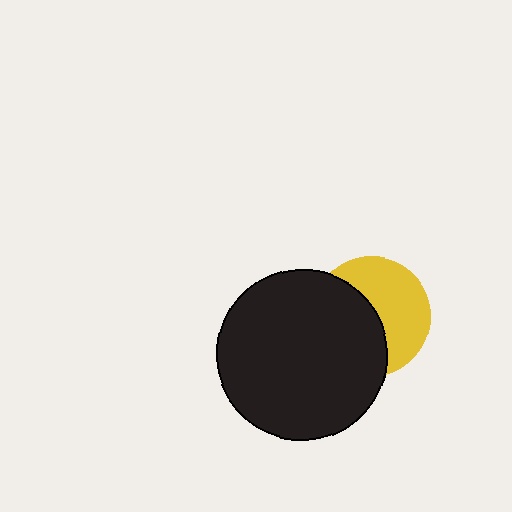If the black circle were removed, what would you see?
You would see the complete yellow circle.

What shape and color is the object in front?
The object in front is a black circle.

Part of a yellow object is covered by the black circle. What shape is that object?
It is a circle.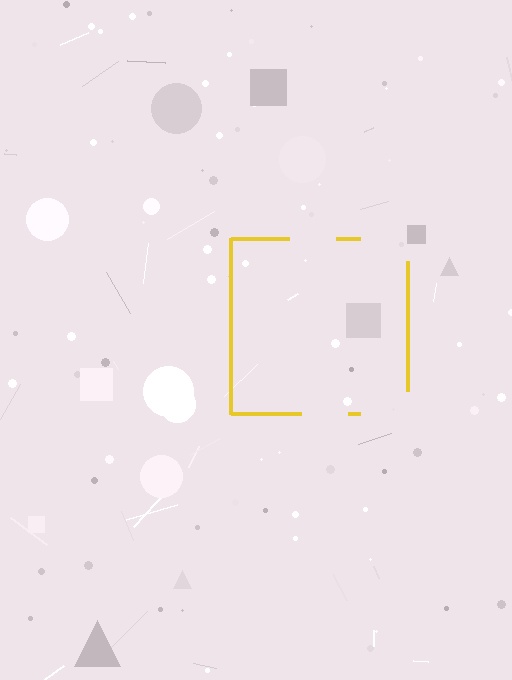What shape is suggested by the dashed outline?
The dashed outline suggests a square.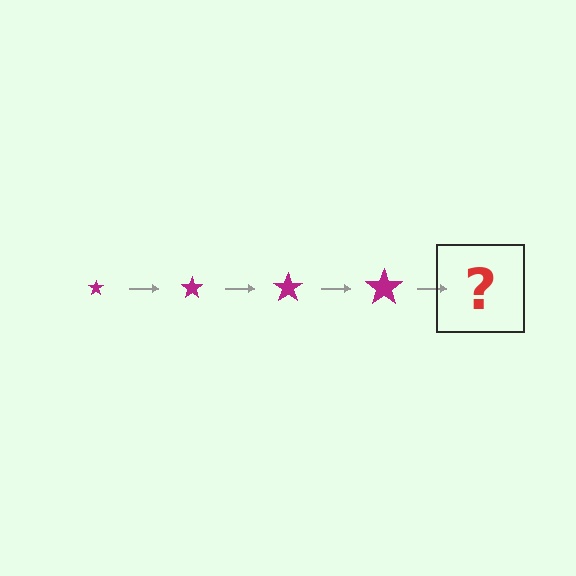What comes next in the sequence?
The next element should be a magenta star, larger than the previous one.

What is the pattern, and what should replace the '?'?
The pattern is that the star gets progressively larger each step. The '?' should be a magenta star, larger than the previous one.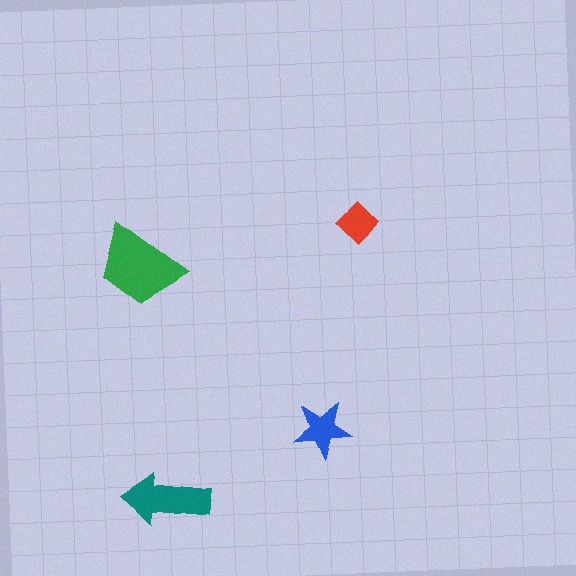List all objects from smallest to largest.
The red diamond, the blue star, the teal arrow, the green trapezoid.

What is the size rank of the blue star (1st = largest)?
3rd.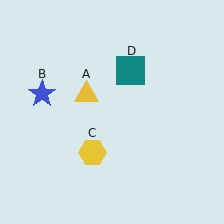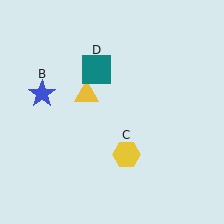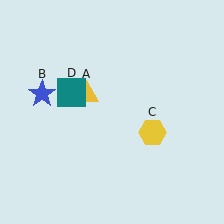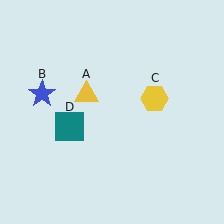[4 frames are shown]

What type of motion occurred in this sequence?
The yellow hexagon (object C), teal square (object D) rotated counterclockwise around the center of the scene.